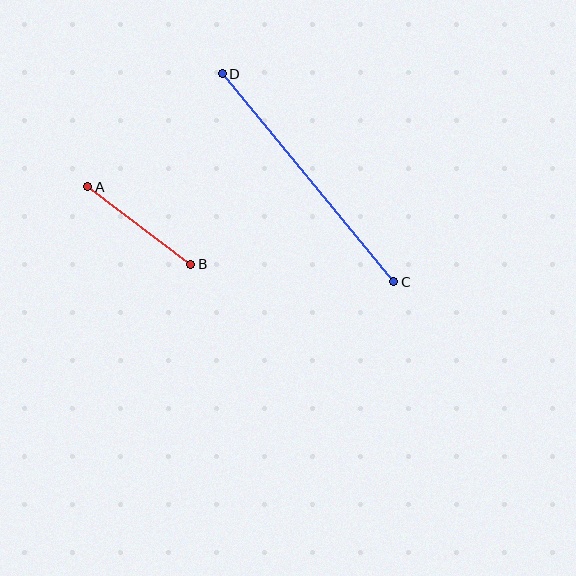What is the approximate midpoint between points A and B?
The midpoint is at approximately (139, 226) pixels.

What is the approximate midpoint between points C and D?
The midpoint is at approximately (308, 178) pixels.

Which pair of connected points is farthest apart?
Points C and D are farthest apart.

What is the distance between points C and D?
The distance is approximately 270 pixels.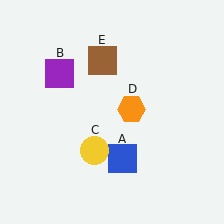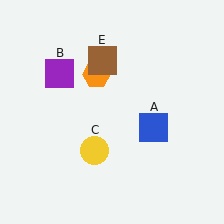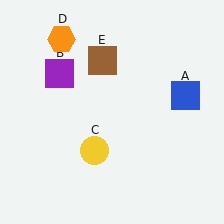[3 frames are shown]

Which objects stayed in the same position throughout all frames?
Purple square (object B) and yellow circle (object C) and brown square (object E) remained stationary.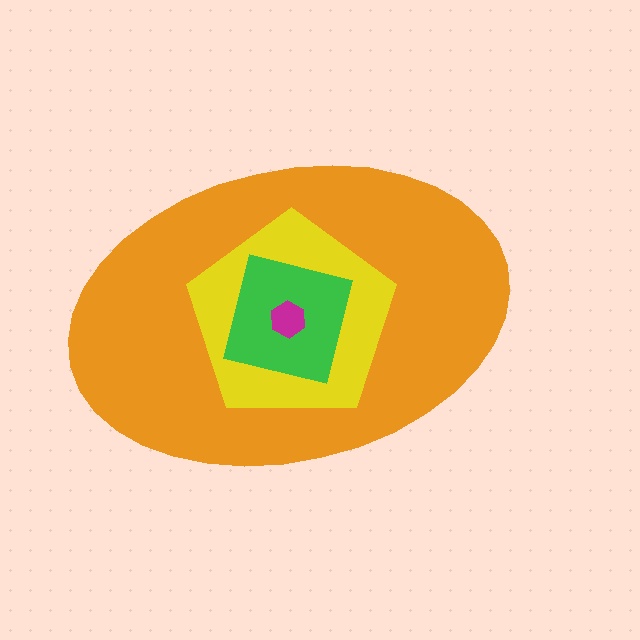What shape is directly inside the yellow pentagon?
The green square.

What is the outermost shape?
The orange ellipse.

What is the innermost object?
The magenta hexagon.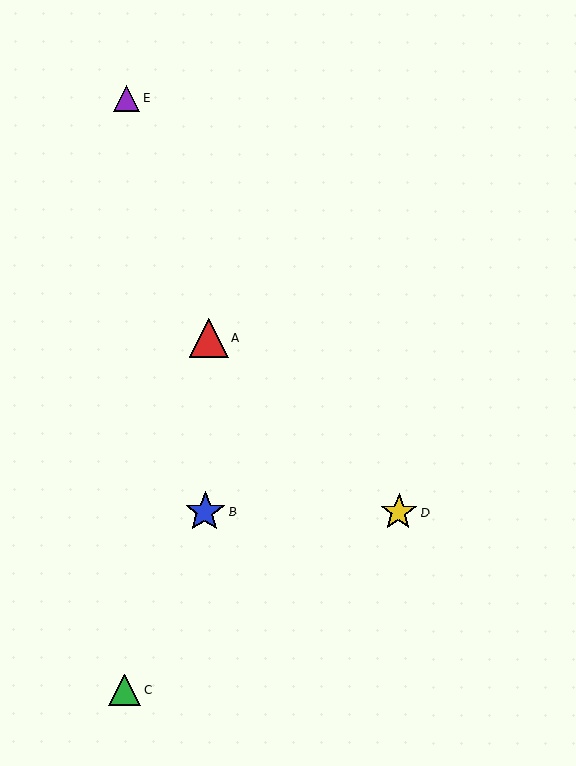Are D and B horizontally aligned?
Yes, both are at y≈513.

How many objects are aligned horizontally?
2 objects (B, D) are aligned horizontally.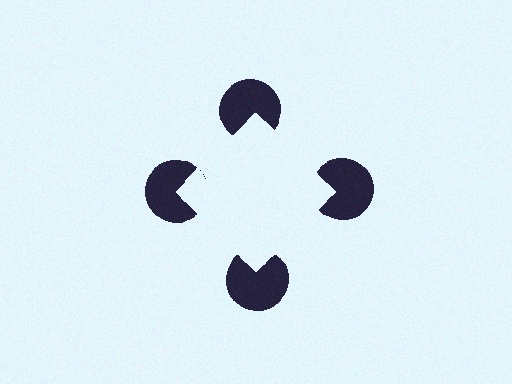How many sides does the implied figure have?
4 sides.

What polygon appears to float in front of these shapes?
An illusory square — its edges are inferred from the aligned wedge cuts in the pac-man discs, not physically drawn.